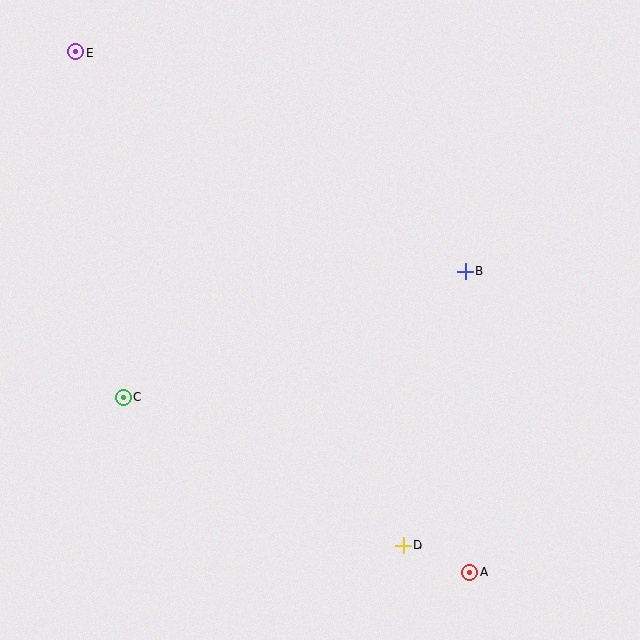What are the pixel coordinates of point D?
Point D is at (403, 546).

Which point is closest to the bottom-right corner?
Point A is closest to the bottom-right corner.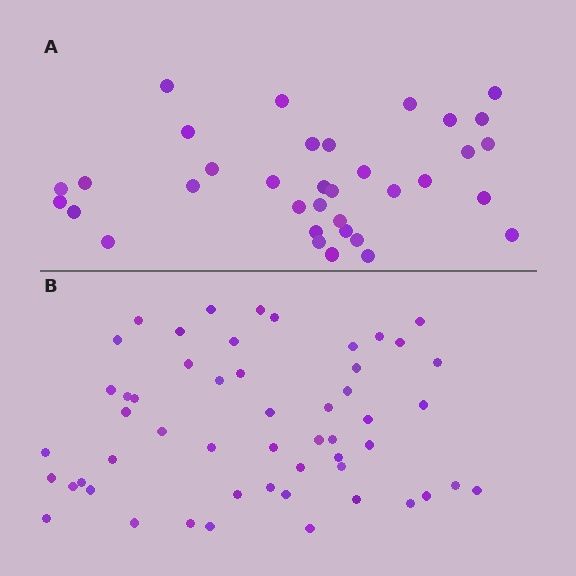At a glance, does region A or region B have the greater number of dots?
Region B (the bottom region) has more dots.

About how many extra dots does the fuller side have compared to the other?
Region B has approximately 20 more dots than region A.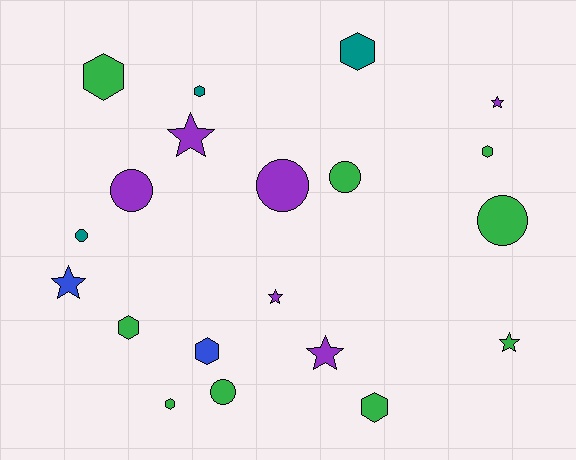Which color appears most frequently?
Green, with 9 objects.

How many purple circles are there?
There are 2 purple circles.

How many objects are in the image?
There are 20 objects.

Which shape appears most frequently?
Hexagon, with 8 objects.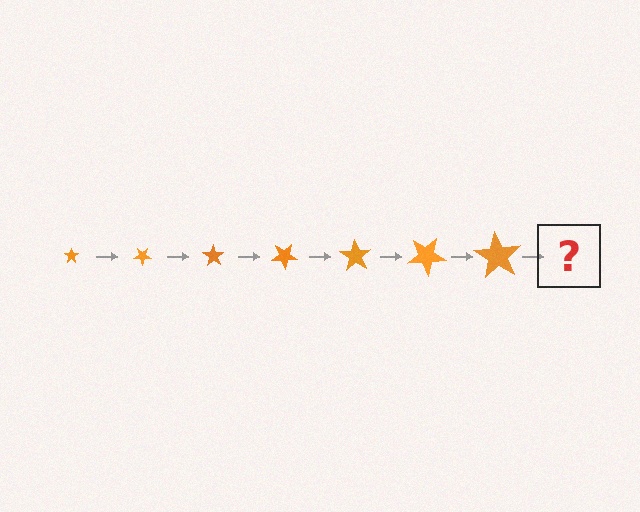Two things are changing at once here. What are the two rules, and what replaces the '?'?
The two rules are that the star grows larger each step and it rotates 35 degrees each step. The '?' should be a star, larger than the previous one and rotated 245 degrees from the start.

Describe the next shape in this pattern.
It should be a star, larger than the previous one and rotated 245 degrees from the start.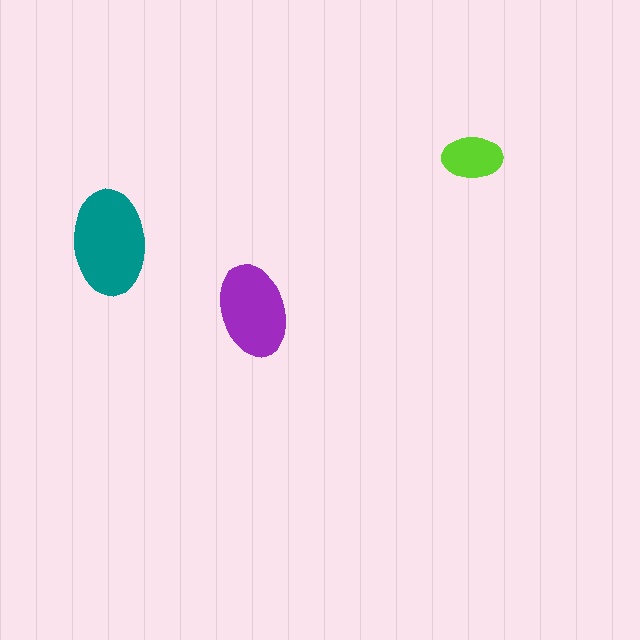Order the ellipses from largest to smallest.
the teal one, the purple one, the lime one.